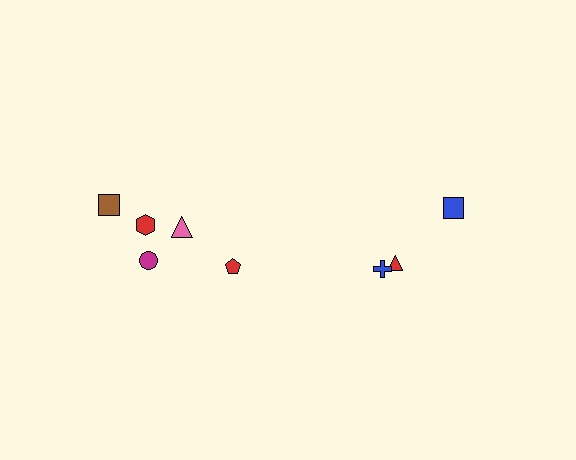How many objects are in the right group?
There are 3 objects.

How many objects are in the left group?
There are 5 objects.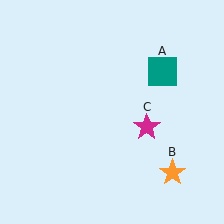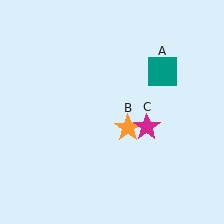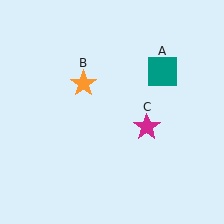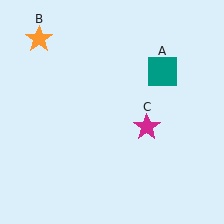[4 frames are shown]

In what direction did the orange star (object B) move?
The orange star (object B) moved up and to the left.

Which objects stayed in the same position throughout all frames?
Teal square (object A) and magenta star (object C) remained stationary.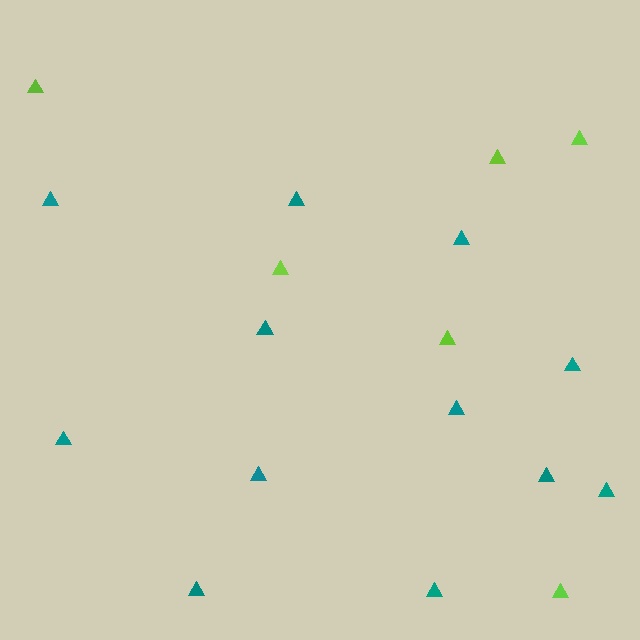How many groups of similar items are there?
There are 2 groups: one group of teal triangles (12) and one group of lime triangles (6).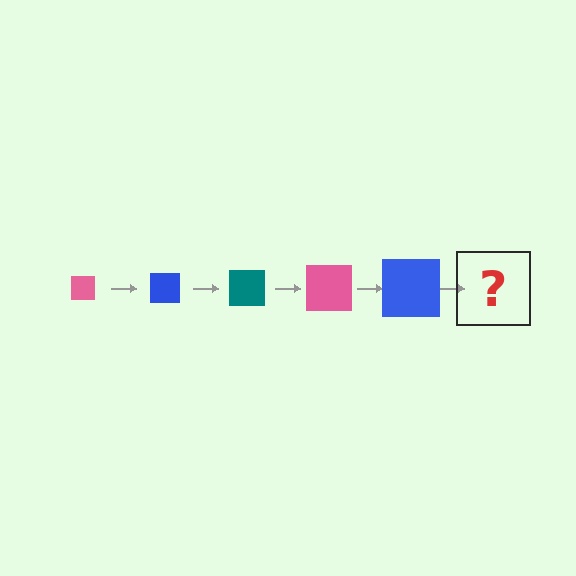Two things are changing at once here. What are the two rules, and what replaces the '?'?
The two rules are that the square grows larger each step and the color cycles through pink, blue, and teal. The '?' should be a teal square, larger than the previous one.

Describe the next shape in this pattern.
It should be a teal square, larger than the previous one.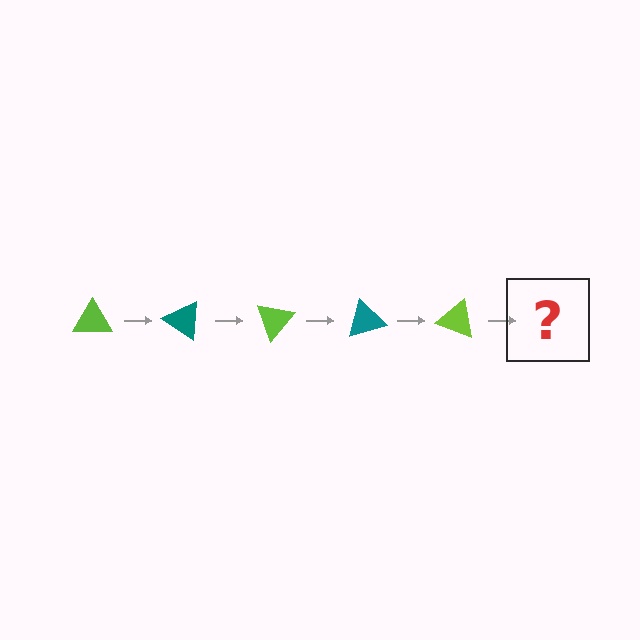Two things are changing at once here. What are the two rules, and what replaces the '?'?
The two rules are that it rotates 35 degrees each step and the color cycles through lime and teal. The '?' should be a teal triangle, rotated 175 degrees from the start.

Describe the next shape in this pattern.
It should be a teal triangle, rotated 175 degrees from the start.